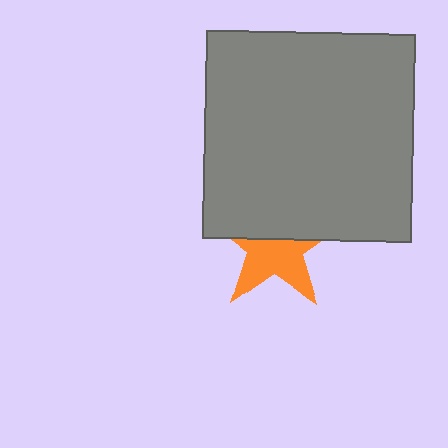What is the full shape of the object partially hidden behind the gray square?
The partially hidden object is an orange star.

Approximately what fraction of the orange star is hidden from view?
Roughly 50% of the orange star is hidden behind the gray square.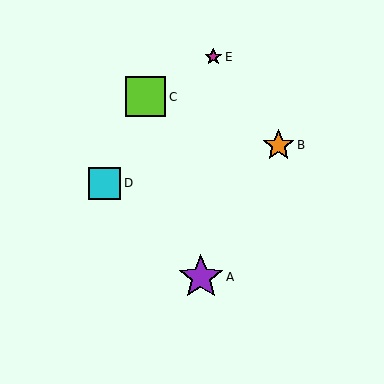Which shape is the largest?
The purple star (labeled A) is the largest.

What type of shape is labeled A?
Shape A is a purple star.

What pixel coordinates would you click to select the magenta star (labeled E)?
Click at (213, 57) to select the magenta star E.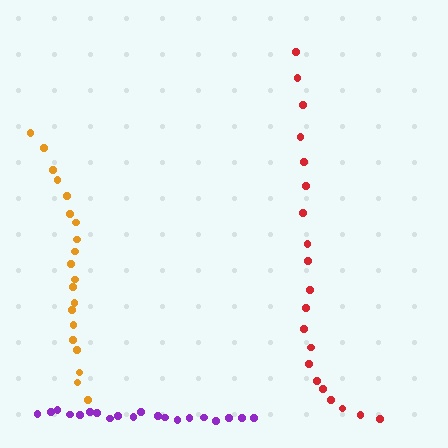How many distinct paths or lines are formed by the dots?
There are 3 distinct paths.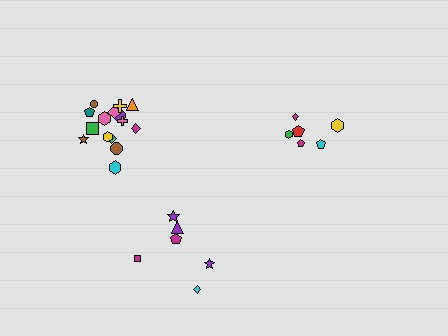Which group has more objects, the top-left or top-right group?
The top-left group.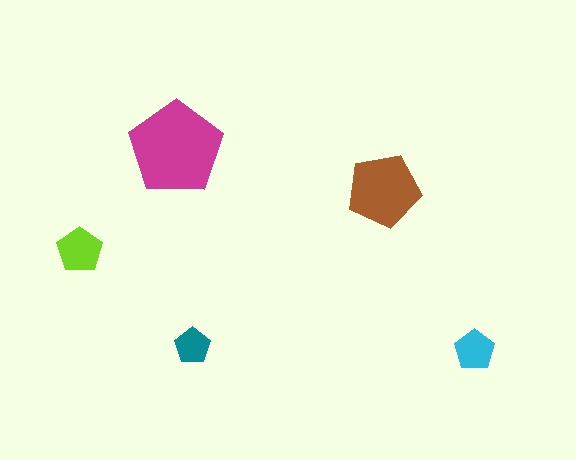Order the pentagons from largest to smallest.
the magenta one, the brown one, the lime one, the cyan one, the teal one.